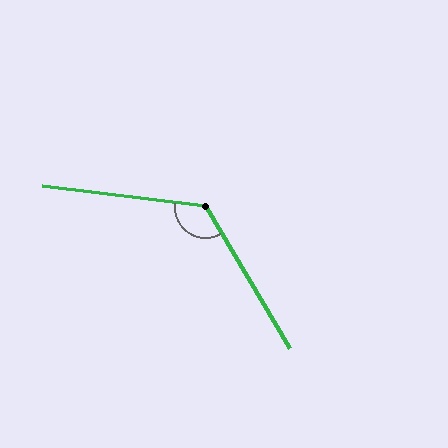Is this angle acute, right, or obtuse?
It is obtuse.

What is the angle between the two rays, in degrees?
Approximately 128 degrees.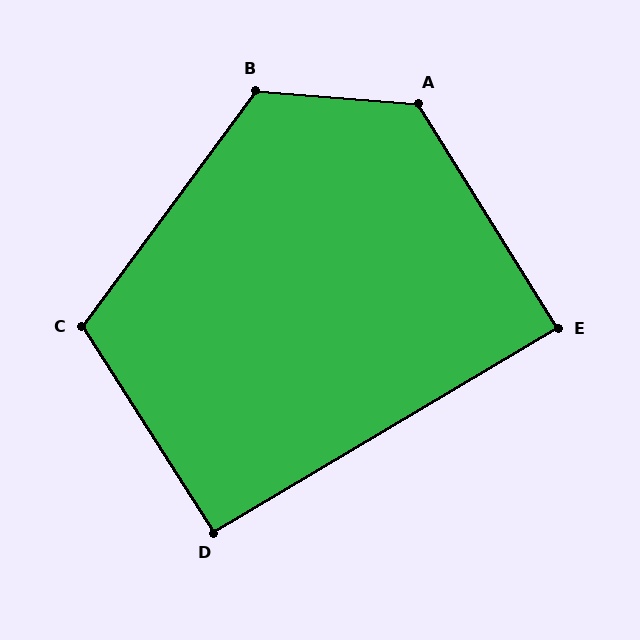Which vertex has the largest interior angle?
A, at approximately 126 degrees.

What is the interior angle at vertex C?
Approximately 111 degrees (obtuse).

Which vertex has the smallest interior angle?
E, at approximately 89 degrees.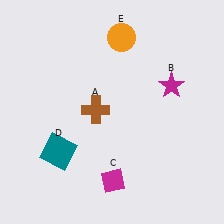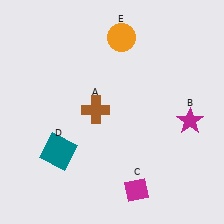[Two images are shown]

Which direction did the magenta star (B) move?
The magenta star (B) moved down.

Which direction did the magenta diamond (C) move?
The magenta diamond (C) moved right.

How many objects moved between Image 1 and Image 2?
2 objects moved between the two images.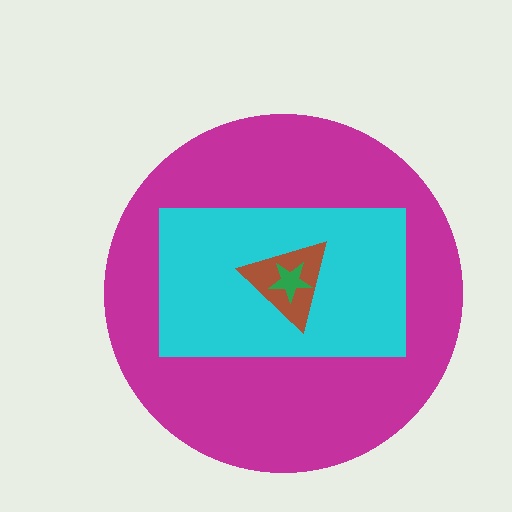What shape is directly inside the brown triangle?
The green star.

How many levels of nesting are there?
4.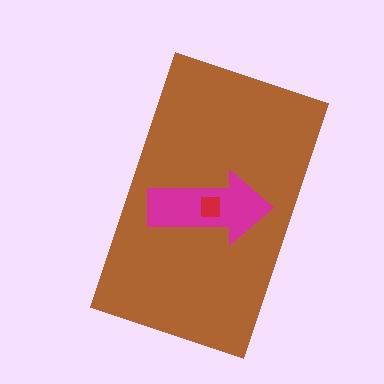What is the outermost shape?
The brown rectangle.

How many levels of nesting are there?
3.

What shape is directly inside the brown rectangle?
The magenta arrow.